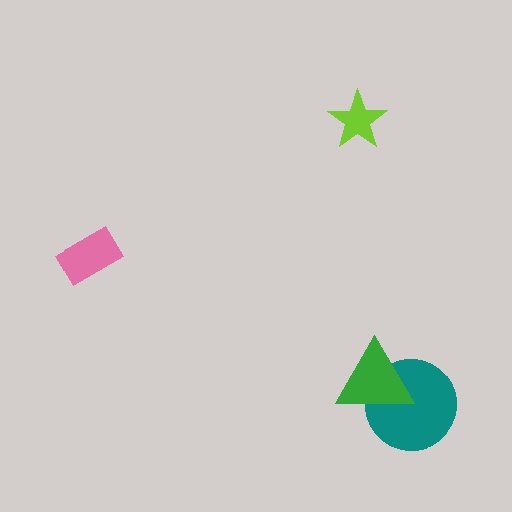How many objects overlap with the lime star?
0 objects overlap with the lime star.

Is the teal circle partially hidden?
Yes, it is partially covered by another shape.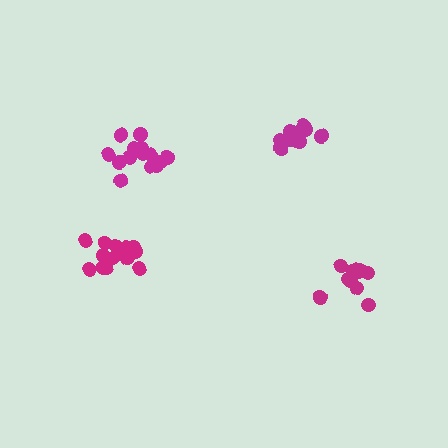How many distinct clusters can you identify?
There are 4 distinct clusters.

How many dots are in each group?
Group 1: 13 dots, Group 2: 17 dots, Group 3: 13 dots, Group 4: 14 dots (57 total).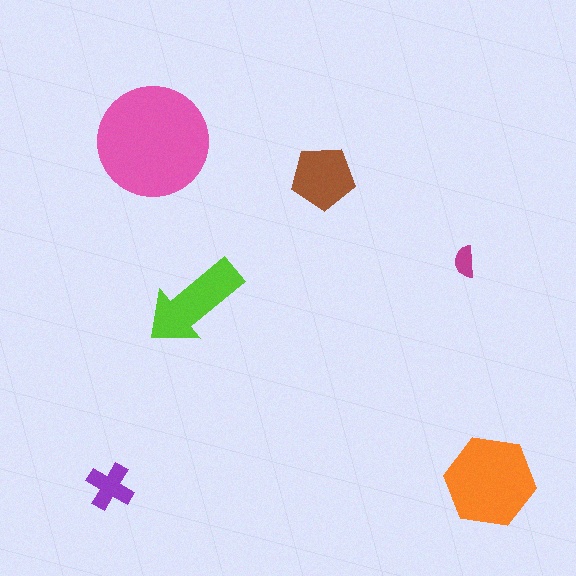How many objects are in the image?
There are 6 objects in the image.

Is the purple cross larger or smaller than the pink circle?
Smaller.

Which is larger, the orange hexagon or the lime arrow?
The orange hexagon.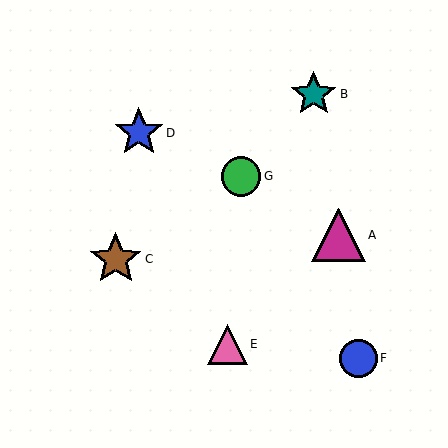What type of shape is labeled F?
Shape F is a blue circle.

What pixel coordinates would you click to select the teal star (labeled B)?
Click at (314, 94) to select the teal star B.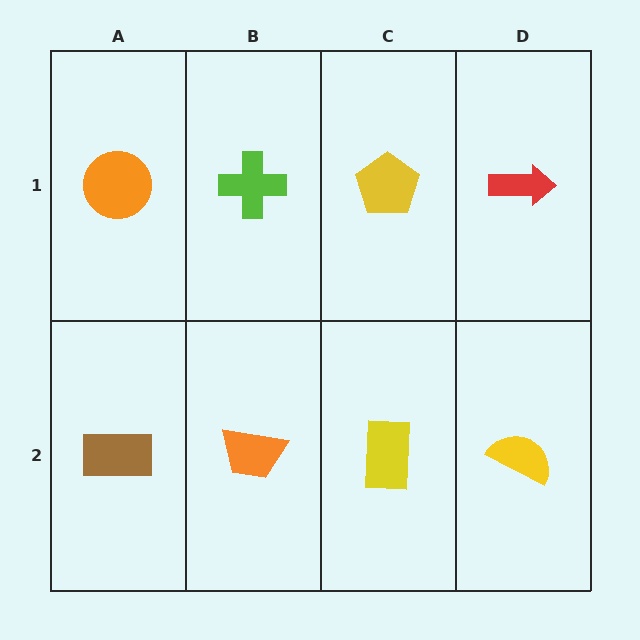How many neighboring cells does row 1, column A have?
2.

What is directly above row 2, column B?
A lime cross.